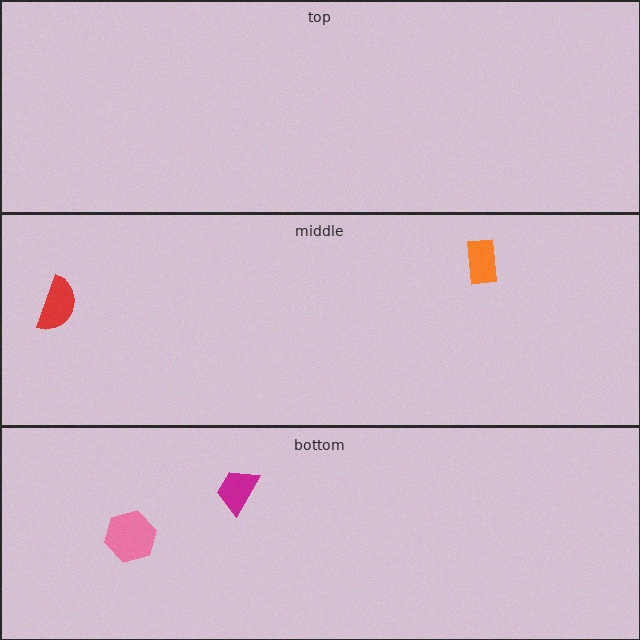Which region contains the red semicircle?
The middle region.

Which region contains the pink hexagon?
The bottom region.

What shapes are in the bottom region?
The pink hexagon, the magenta trapezoid.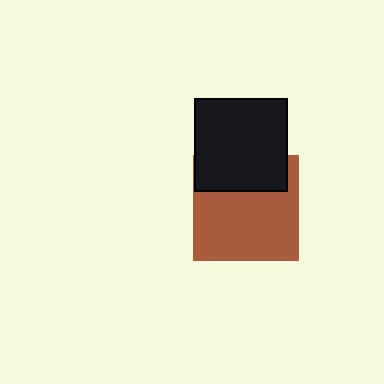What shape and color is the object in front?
The object in front is a black square.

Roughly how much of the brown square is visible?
Most of it is visible (roughly 70%).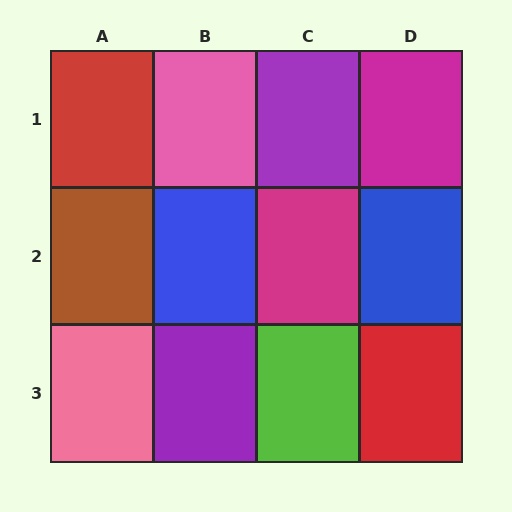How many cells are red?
2 cells are red.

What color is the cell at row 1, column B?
Pink.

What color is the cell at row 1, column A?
Red.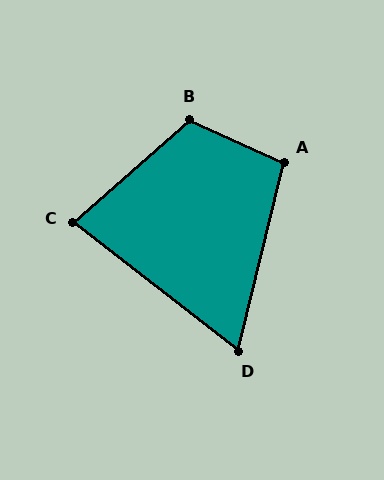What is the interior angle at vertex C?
Approximately 79 degrees (acute).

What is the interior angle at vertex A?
Approximately 101 degrees (obtuse).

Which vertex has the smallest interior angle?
D, at approximately 66 degrees.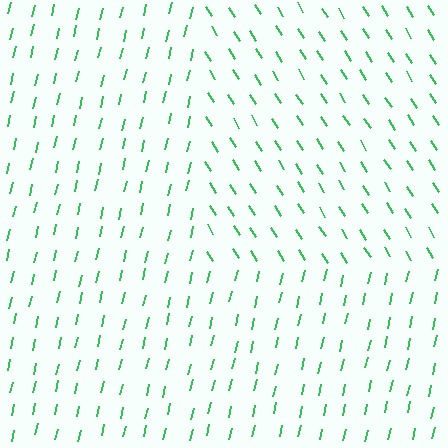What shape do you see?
I see a rectangle.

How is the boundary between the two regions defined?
The boundary is defined purely by a change in line orientation (approximately 45 degrees difference). All lines are the same color and thickness.